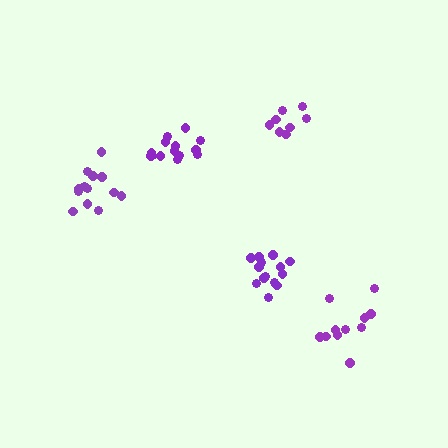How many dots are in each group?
Group 1: 14 dots, Group 2: 11 dots, Group 3: 14 dots, Group 4: 8 dots, Group 5: 14 dots (61 total).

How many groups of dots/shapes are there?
There are 5 groups.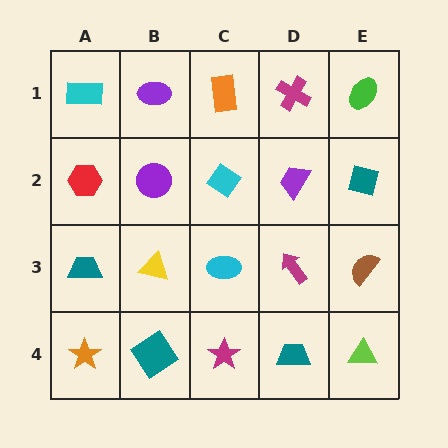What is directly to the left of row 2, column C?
A purple circle.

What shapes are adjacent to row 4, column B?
A yellow triangle (row 3, column B), an orange star (row 4, column A), a magenta star (row 4, column C).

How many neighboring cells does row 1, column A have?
2.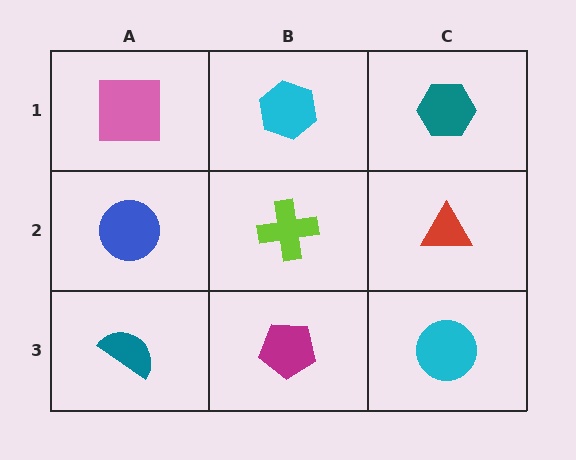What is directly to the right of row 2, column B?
A red triangle.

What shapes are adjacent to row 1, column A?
A blue circle (row 2, column A), a cyan hexagon (row 1, column B).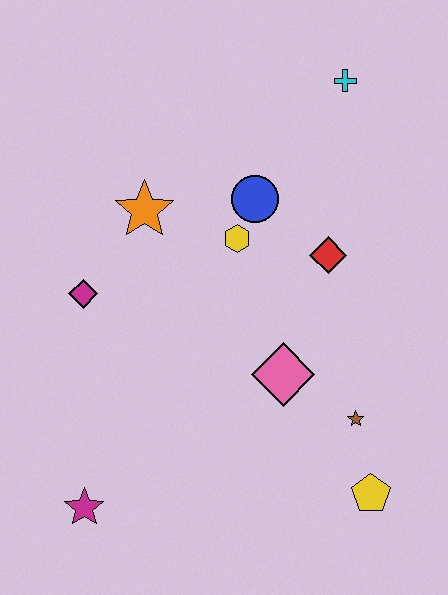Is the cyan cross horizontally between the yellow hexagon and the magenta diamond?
No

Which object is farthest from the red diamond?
The magenta star is farthest from the red diamond.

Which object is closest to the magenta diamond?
The orange star is closest to the magenta diamond.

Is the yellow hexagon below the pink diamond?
No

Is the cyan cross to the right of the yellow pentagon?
No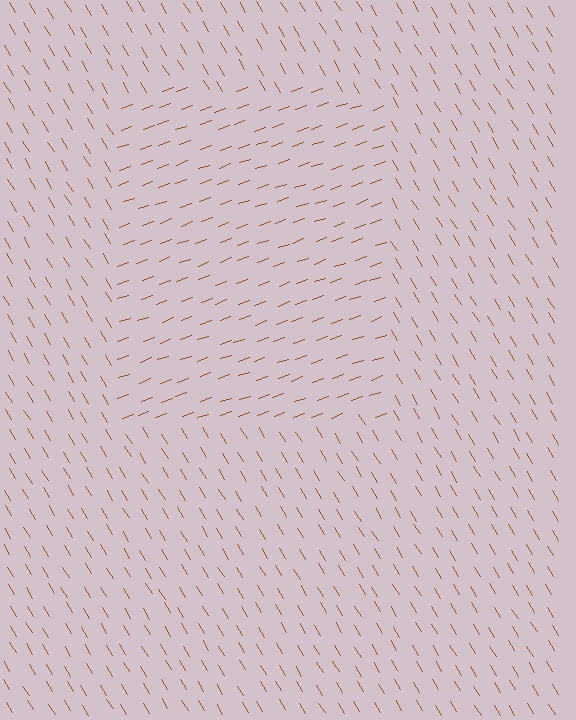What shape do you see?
I see a rectangle.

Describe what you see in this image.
The image is filled with small brown line segments. A rectangle region in the image has lines oriented differently from the surrounding lines, creating a visible texture boundary.